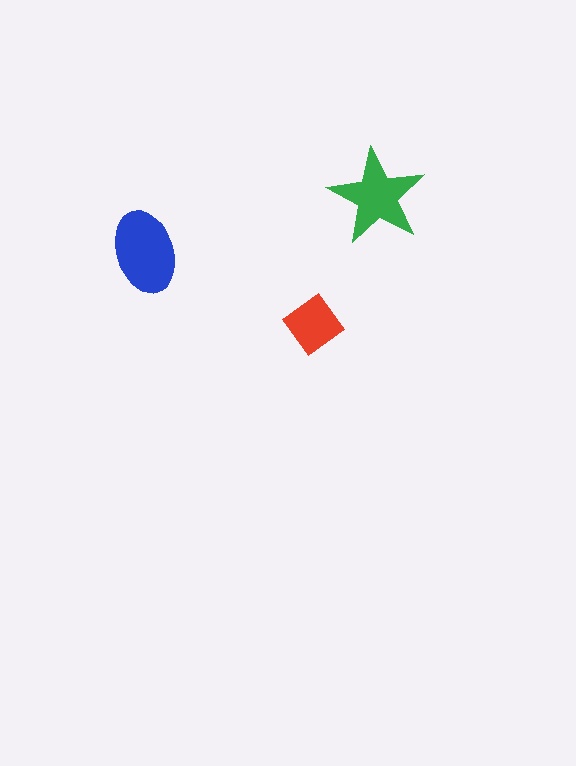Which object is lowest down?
The red diamond is bottommost.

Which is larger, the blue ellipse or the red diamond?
The blue ellipse.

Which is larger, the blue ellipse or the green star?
The blue ellipse.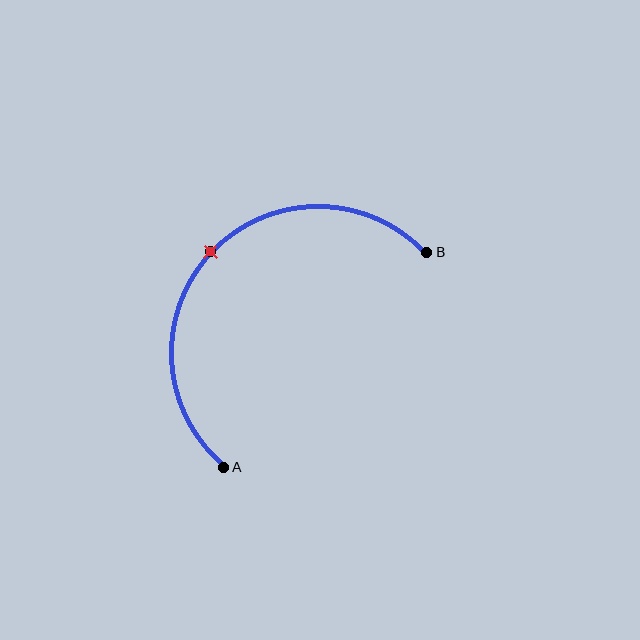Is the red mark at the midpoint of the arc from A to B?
Yes. The red mark lies on the arc at equal arc-length from both A and B — it is the arc midpoint.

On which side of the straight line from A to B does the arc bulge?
The arc bulges above and to the left of the straight line connecting A and B.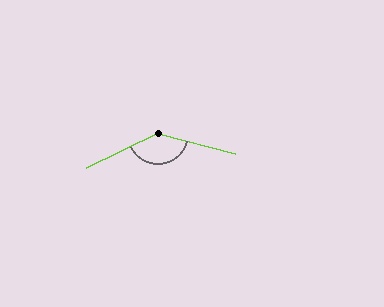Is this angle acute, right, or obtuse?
It is obtuse.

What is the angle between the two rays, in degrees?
Approximately 140 degrees.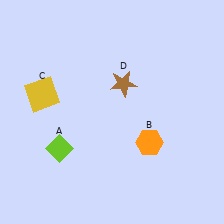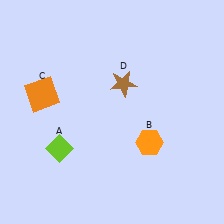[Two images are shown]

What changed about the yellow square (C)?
In Image 1, C is yellow. In Image 2, it changed to orange.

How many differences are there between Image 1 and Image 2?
There is 1 difference between the two images.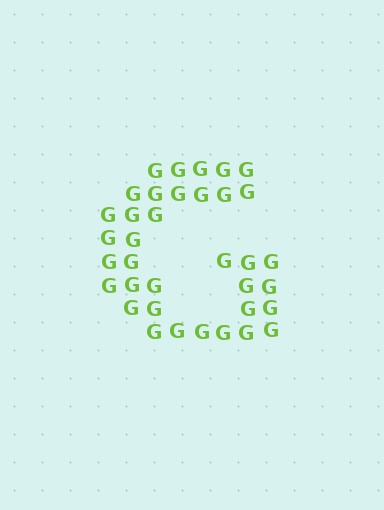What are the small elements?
The small elements are letter G's.